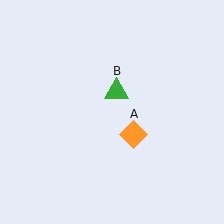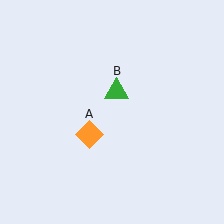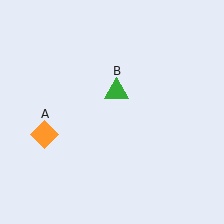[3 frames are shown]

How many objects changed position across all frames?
1 object changed position: orange diamond (object A).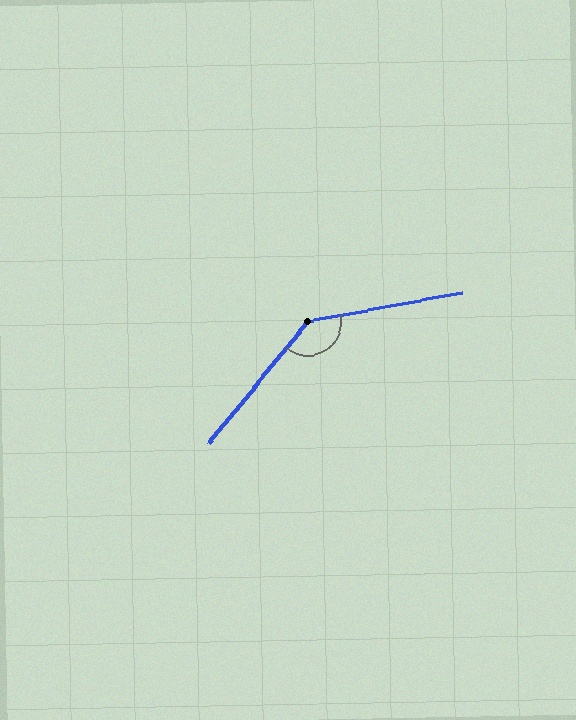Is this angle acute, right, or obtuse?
It is obtuse.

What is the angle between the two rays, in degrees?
Approximately 140 degrees.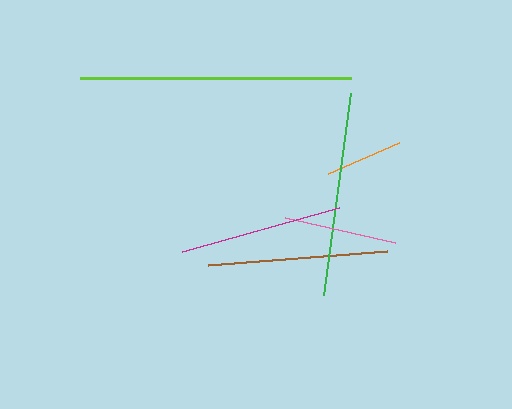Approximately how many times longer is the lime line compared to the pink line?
The lime line is approximately 2.4 times the length of the pink line.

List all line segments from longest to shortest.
From longest to shortest: lime, green, brown, magenta, pink, orange.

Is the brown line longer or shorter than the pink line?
The brown line is longer than the pink line.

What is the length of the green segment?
The green segment is approximately 203 pixels long.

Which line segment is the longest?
The lime line is the longest at approximately 270 pixels.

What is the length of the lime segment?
The lime segment is approximately 270 pixels long.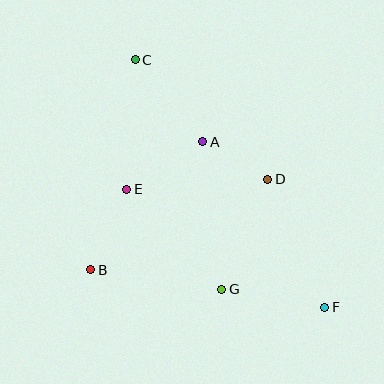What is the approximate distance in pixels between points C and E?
The distance between C and E is approximately 129 pixels.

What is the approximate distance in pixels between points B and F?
The distance between B and F is approximately 237 pixels.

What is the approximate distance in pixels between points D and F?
The distance between D and F is approximately 140 pixels.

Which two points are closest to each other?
Points A and D are closest to each other.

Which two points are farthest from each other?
Points C and F are farthest from each other.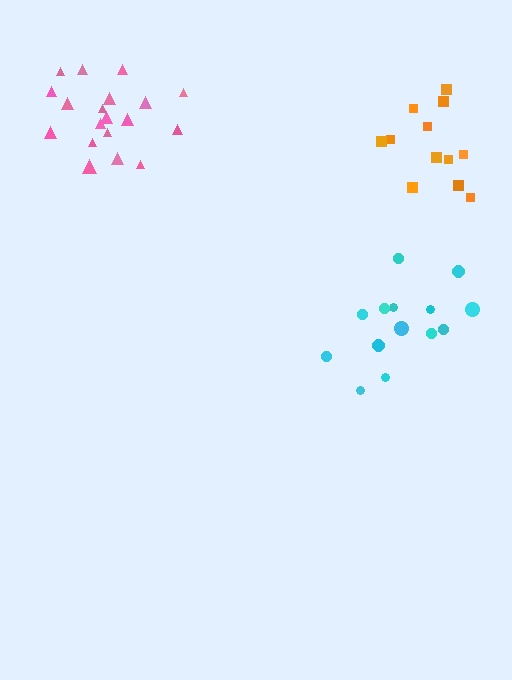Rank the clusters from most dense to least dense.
pink, cyan, orange.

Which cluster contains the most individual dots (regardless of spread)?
Pink (19).